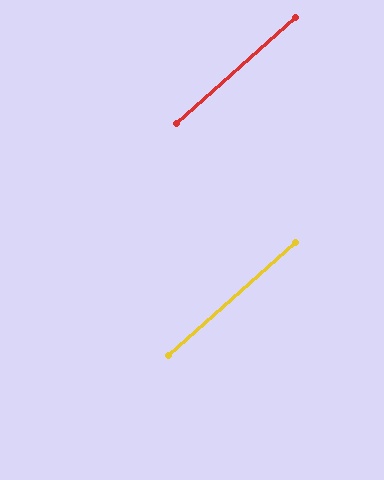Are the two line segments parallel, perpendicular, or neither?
Parallel — their directions differ by only 0.6°.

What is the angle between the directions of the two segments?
Approximately 1 degree.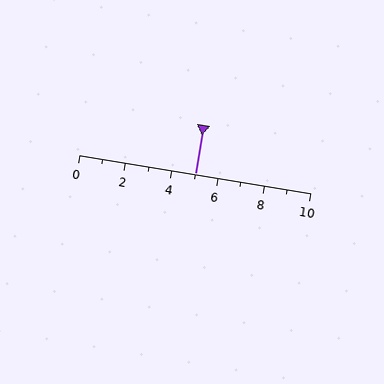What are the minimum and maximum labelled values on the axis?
The axis runs from 0 to 10.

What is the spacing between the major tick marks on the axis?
The major ticks are spaced 2 apart.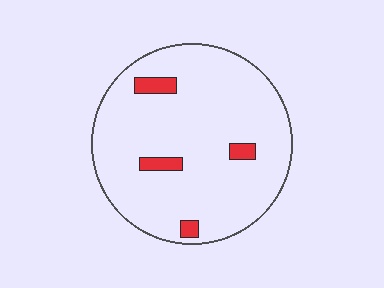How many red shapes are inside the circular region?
4.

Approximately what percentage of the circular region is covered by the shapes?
Approximately 5%.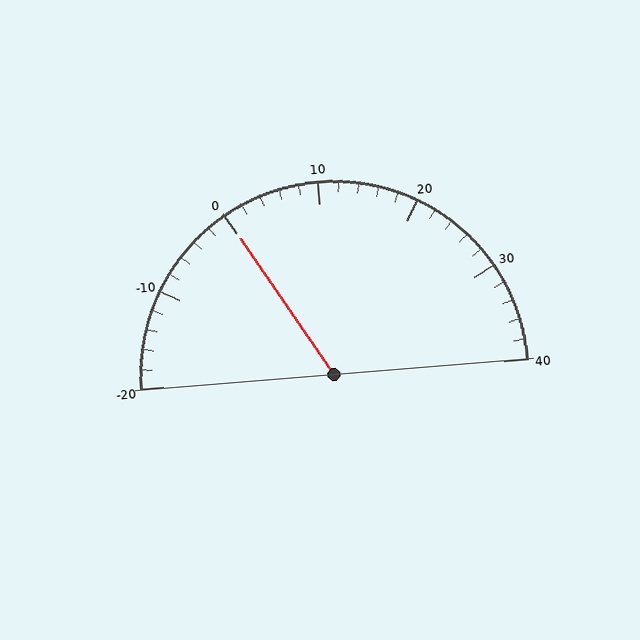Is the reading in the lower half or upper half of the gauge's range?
The reading is in the lower half of the range (-20 to 40).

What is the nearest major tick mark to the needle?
The nearest major tick mark is 0.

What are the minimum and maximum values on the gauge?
The gauge ranges from -20 to 40.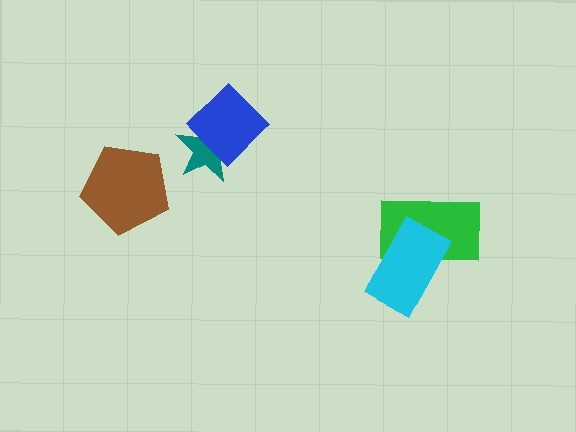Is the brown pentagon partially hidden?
No, no other shape covers it.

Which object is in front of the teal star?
The blue diamond is in front of the teal star.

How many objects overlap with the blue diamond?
1 object overlaps with the blue diamond.